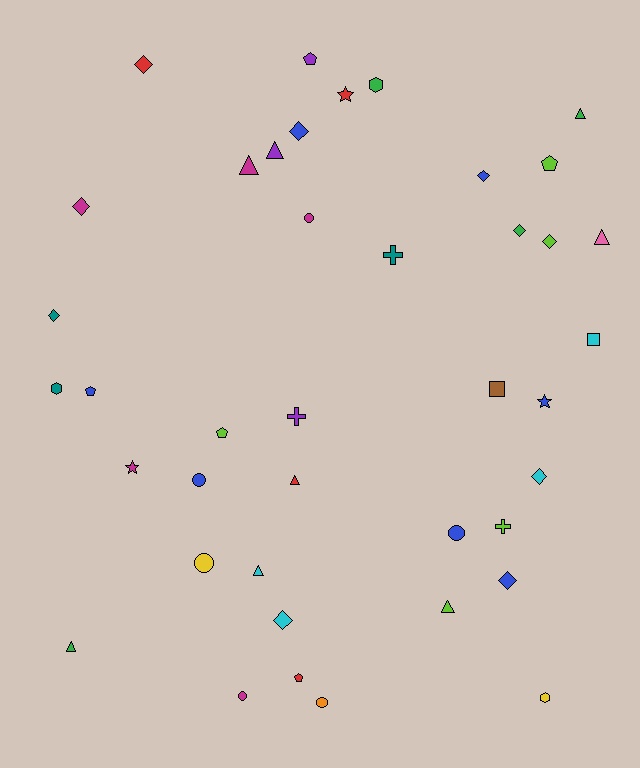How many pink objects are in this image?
There is 1 pink object.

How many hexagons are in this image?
There are 3 hexagons.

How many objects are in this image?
There are 40 objects.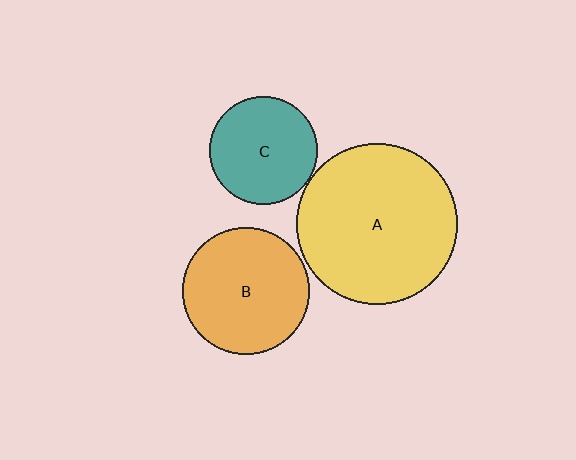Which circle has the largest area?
Circle A (yellow).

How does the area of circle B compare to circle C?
Approximately 1.4 times.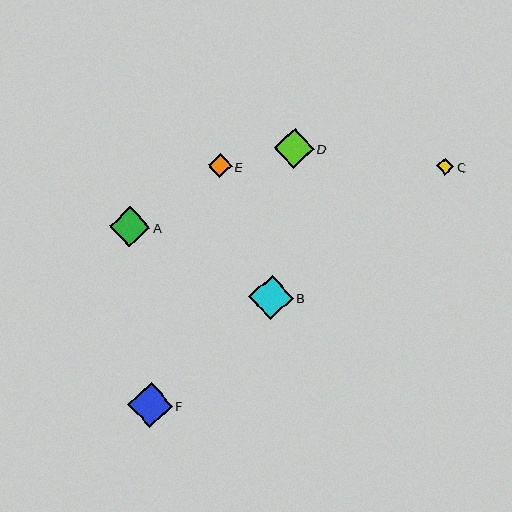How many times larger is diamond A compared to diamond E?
Diamond A is approximately 1.7 times the size of diamond E.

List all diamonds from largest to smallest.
From largest to smallest: F, B, A, D, E, C.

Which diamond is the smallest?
Diamond C is the smallest with a size of approximately 17 pixels.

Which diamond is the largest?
Diamond F is the largest with a size of approximately 45 pixels.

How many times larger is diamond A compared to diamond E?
Diamond A is approximately 1.7 times the size of diamond E.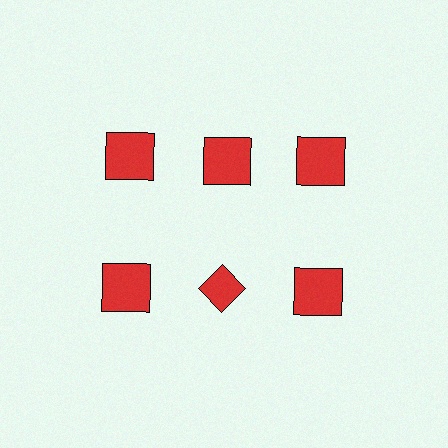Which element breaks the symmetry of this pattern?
The red diamond in the second row, second from left column breaks the symmetry. All other shapes are red squares.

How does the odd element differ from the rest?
It has a different shape: diamond instead of square.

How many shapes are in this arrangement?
There are 6 shapes arranged in a grid pattern.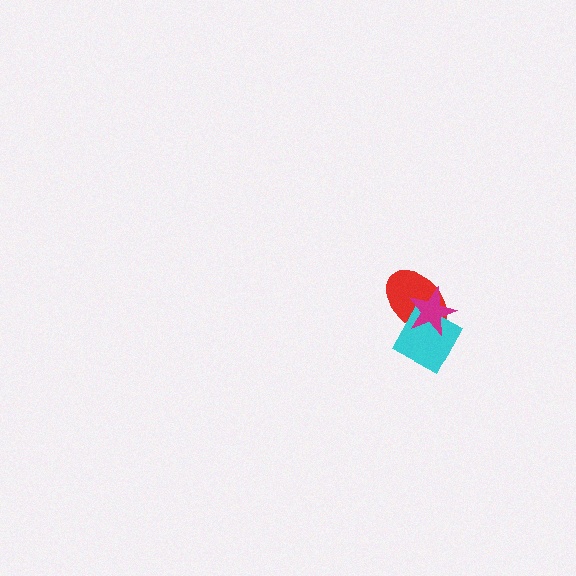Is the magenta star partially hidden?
No, no other shape covers it.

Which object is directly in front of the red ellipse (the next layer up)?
The cyan diamond is directly in front of the red ellipse.